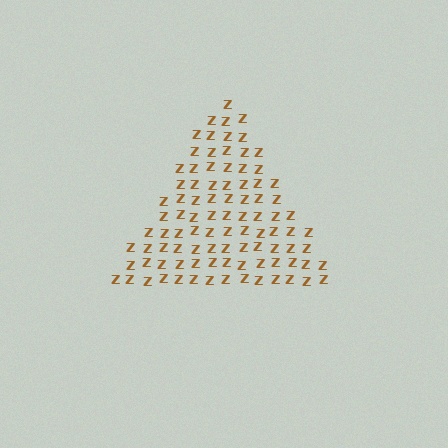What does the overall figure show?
The overall figure shows a triangle.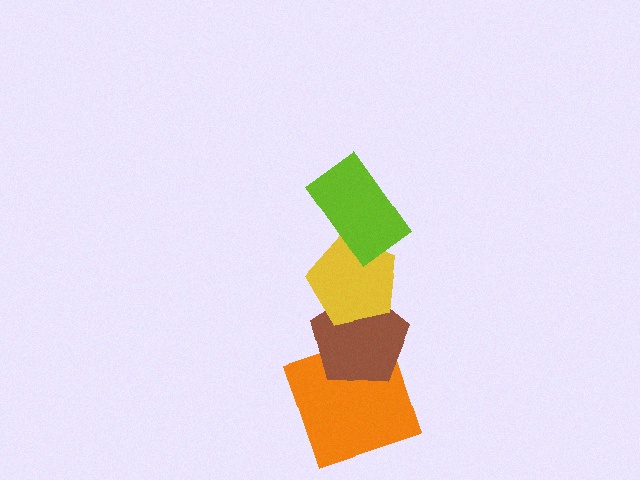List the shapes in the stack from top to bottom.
From top to bottom: the lime rectangle, the yellow pentagon, the brown pentagon, the orange square.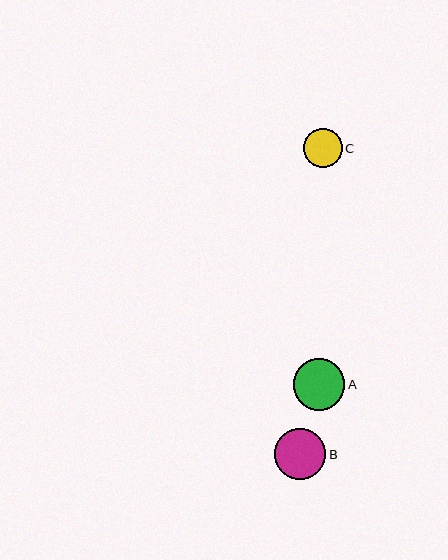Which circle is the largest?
Circle A is the largest with a size of approximately 52 pixels.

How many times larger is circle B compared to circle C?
Circle B is approximately 1.3 times the size of circle C.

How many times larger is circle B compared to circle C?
Circle B is approximately 1.3 times the size of circle C.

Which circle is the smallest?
Circle C is the smallest with a size of approximately 39 pixels.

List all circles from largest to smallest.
From largest to smallest: A, B, C.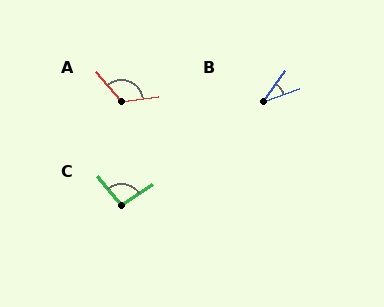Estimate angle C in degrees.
Approximately 95 degrees.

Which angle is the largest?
A, at approximately 122 degrees.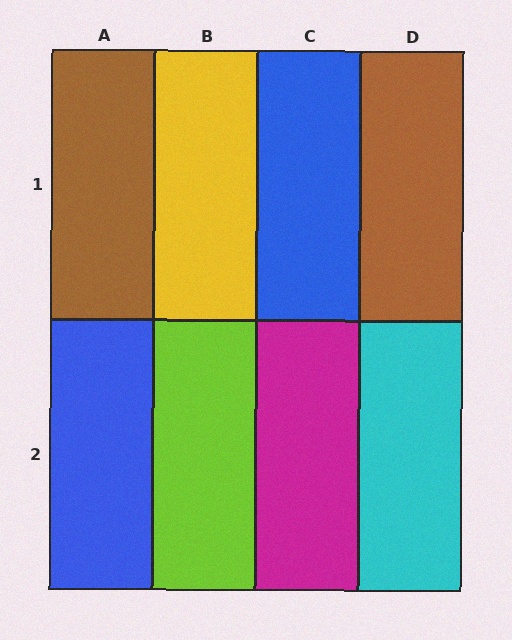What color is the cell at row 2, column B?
Lime.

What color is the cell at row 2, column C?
Magenta.